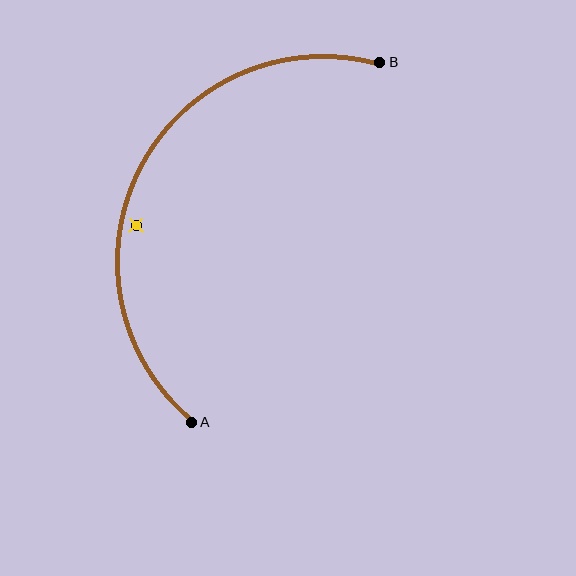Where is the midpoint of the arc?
The arc midpoint is the point on the curve farthest from the straight line joining A and B. It sits to the left of that line.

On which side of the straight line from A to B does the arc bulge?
The arc bulges to the left of the straight line connecting A and B.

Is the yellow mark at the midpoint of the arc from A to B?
No — the yellow mark does not lie on the arc at all. It sits slightly inside the curve.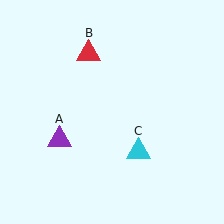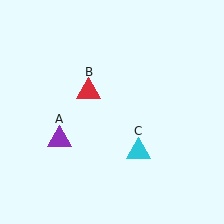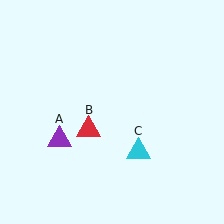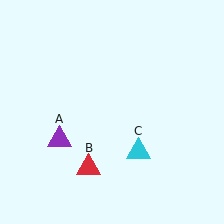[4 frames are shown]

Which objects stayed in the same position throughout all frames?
Purple triangle (object A) and cyan triangle (object C) remained stationary.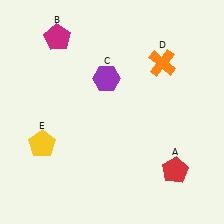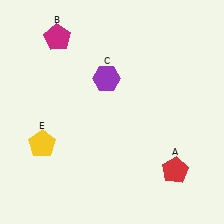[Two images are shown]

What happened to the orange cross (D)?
The orange cross (D) was removed in Image 2. It was in the top-right area of Image 1.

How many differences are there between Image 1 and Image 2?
There is 1 difference between the two images.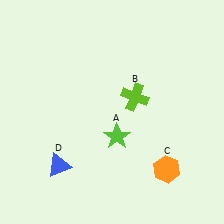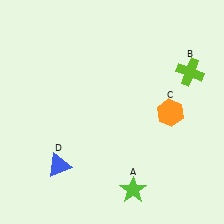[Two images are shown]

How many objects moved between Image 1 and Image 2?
3 objects moved between the two images.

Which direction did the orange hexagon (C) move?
The orange hexagon (C) moved up.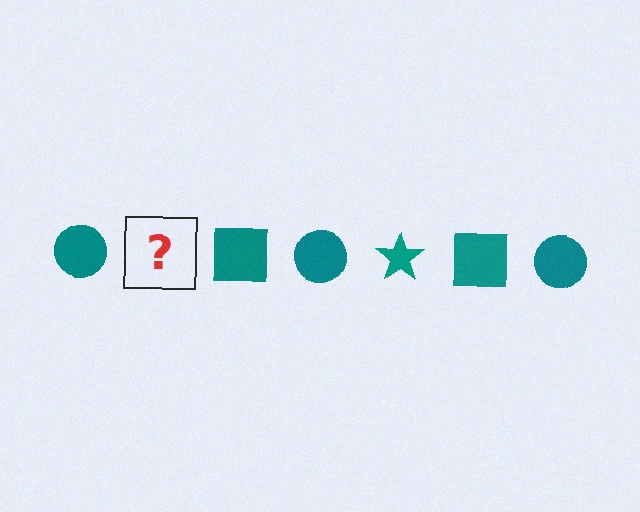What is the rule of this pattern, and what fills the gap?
The rule is that the pattern cycles through circle, star, square shapes in teal. The gap should be filled with a teal star.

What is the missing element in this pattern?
The missing element is a teal star.